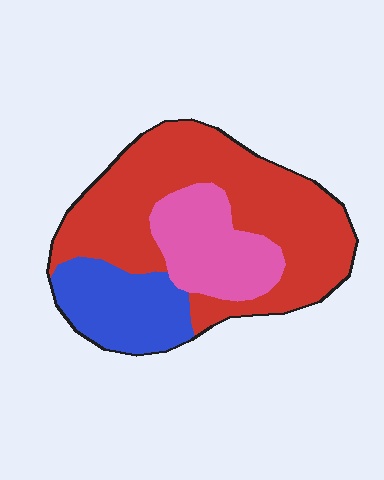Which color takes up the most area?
Red, at roughly 60%.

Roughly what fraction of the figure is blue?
Blue covers around 20% of the figure.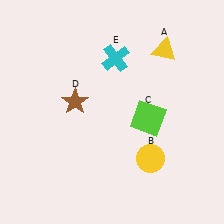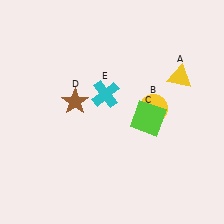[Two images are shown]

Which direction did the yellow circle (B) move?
The yellow circle (B) moved up.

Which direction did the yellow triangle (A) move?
The yellow triangle (A) moved down.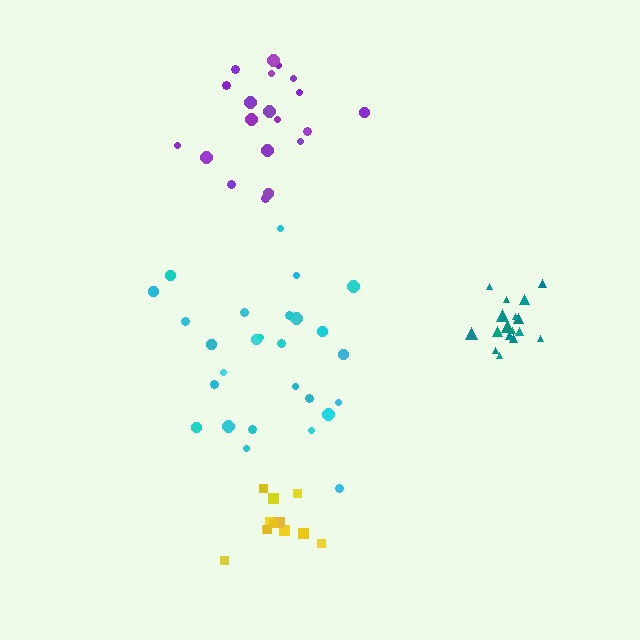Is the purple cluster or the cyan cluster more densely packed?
Purple.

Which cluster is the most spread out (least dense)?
Cyan.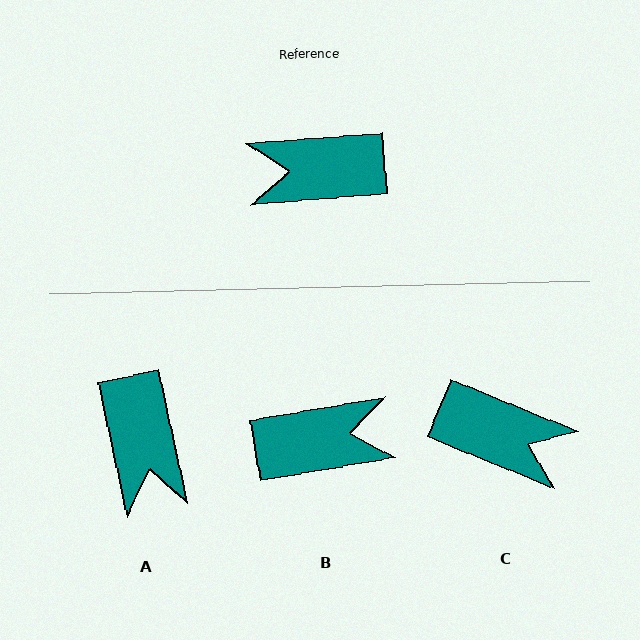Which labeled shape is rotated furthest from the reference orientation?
B, about 175 degrees away.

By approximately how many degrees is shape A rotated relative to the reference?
Approximately 98 degrees counter-clockwise.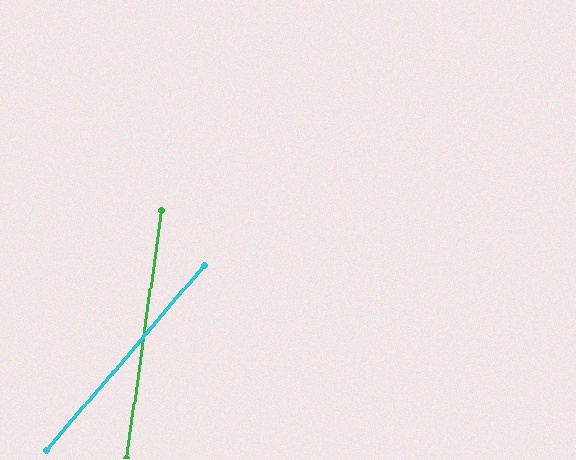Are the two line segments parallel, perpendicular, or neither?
Neither parallel nor perpendicular — they differ by about 32°.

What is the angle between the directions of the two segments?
Approximately 32 degrees.